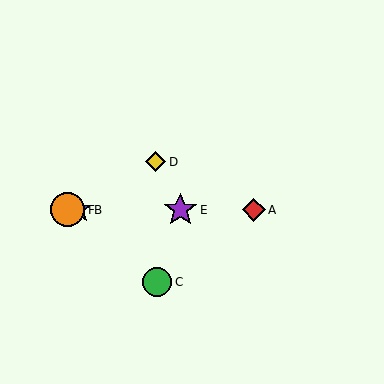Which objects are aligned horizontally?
Objects A, B, E, F are aligned horizontally.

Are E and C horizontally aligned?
No, E is at y≈210 and C is at y≈282.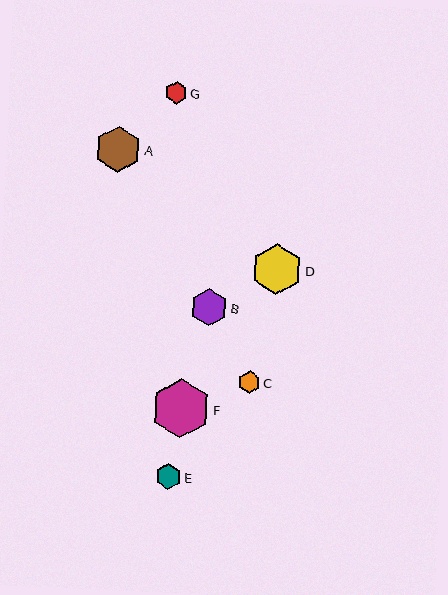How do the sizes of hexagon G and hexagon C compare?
Hexagon G and hexagon C are approximately the same size.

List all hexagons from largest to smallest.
From largest to smallest: F, D, A, B, E, G, C.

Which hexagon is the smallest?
Hexagon C is the smallest with a size of approximately 22 pixels.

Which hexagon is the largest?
Hexagon F is the largest with a size of approximately 59 pixels.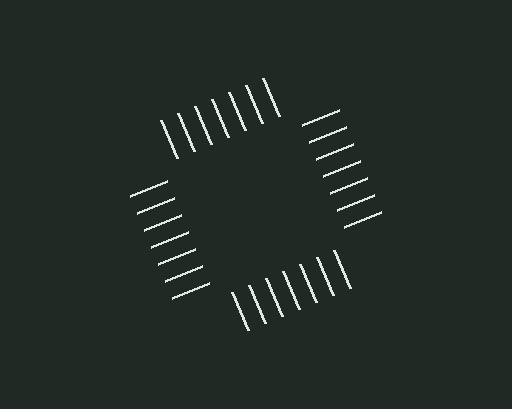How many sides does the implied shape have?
4 sides — the line-ends trace a square.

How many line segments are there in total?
28 — 7 along each of the 4 edges.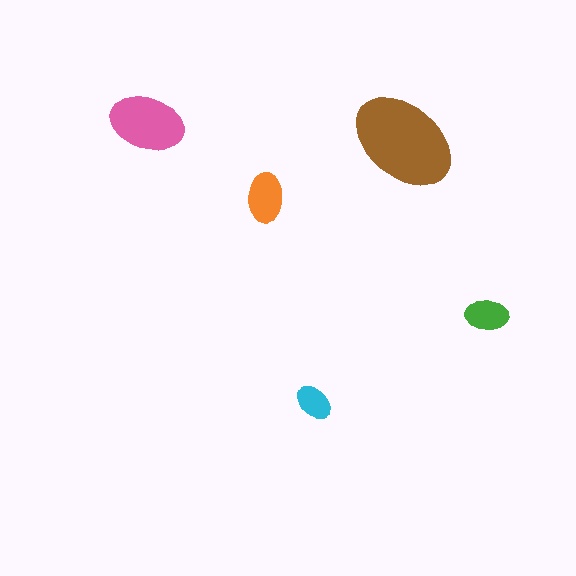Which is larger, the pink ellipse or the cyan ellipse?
The pink one.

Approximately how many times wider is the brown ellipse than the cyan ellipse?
About 3 times wider.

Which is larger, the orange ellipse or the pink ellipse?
The pink one.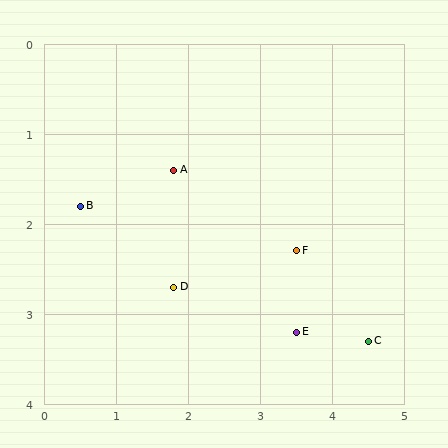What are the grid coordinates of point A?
Point A is at approximately (1.8, 1.4).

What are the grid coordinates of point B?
Point B is at approximately (0.5, 1.8).